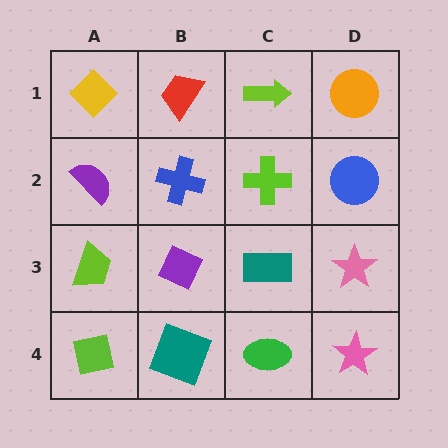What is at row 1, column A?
A yellow diamond.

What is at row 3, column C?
A teal rectangle.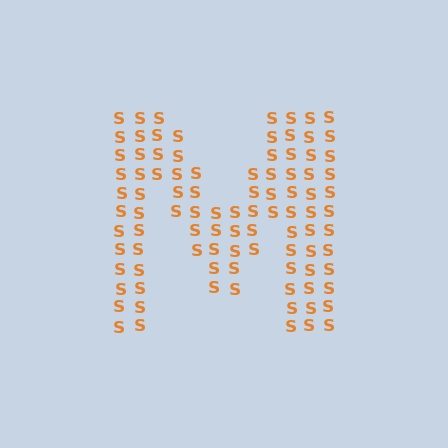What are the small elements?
The small elements are letter S's.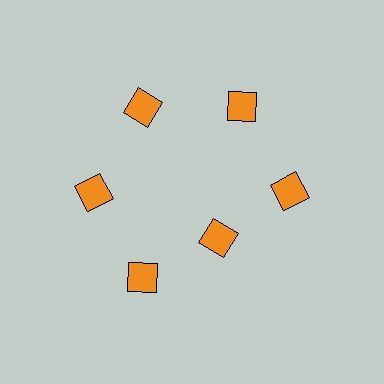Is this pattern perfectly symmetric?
No. The 6 orange diamonds are arranged in a ring, but one element near the 5 o'clock position is pulled inward toward the center, breaking the 6-fold rotational symmetry.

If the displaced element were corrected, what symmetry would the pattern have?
It would have 6-fold rotational symmetry — the pattern would map onto itself every 60 degrees.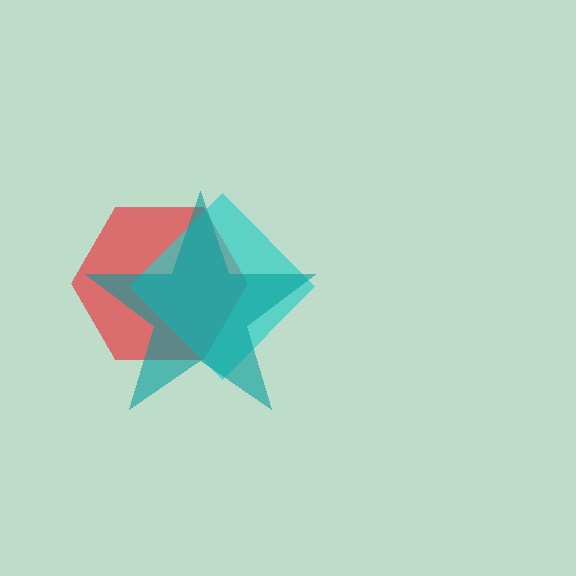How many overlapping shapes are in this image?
There are 3 overlapping shapes in the image.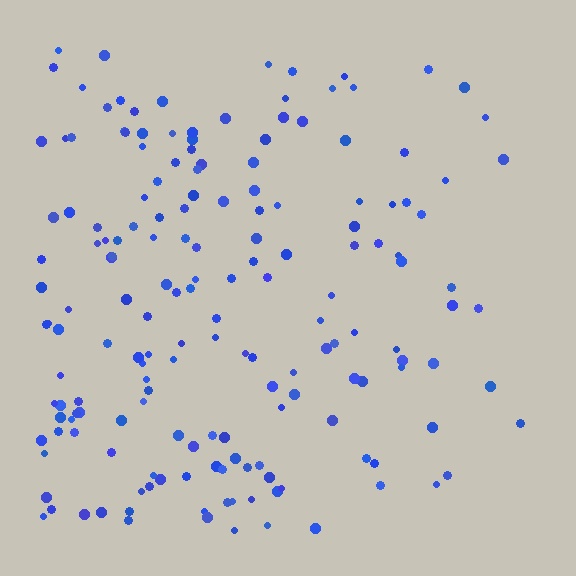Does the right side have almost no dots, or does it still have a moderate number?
Still a moderate number, just noticeably fewer than the left.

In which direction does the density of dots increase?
From right to left, with the left side densest.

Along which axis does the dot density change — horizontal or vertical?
Horizontal.